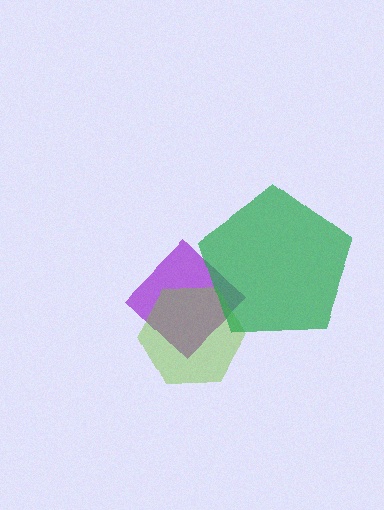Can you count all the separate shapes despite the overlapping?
Yes, there are 3 separate shapes.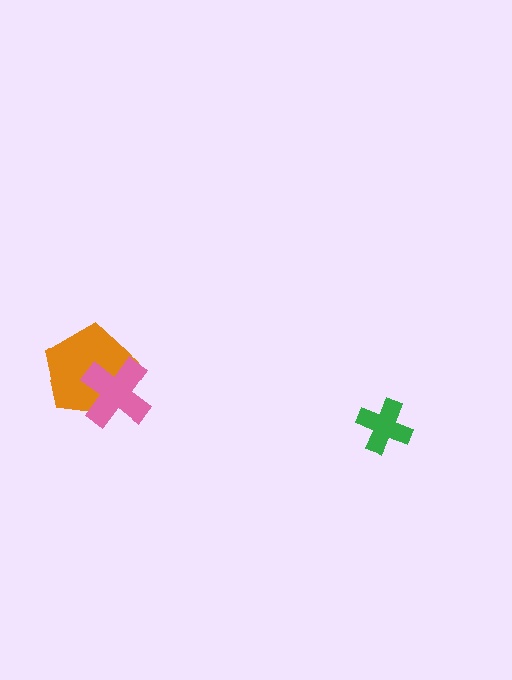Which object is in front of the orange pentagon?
The pink cross is in front of the orange pentagon.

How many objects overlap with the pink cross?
1 object overlaps with the pink cross.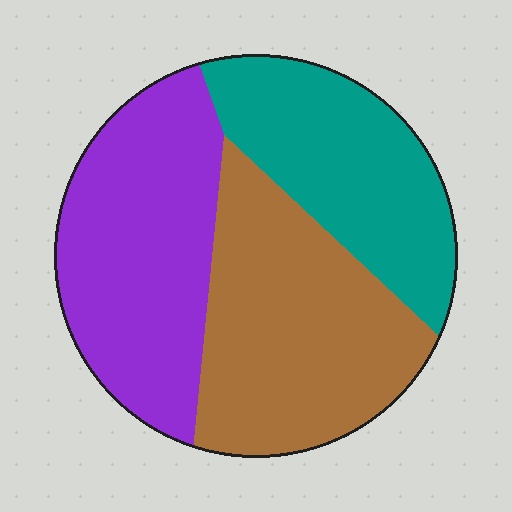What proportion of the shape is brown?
Brown covers about 35% of the shape.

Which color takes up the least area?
Teal, at roughly 30%.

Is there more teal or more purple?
Purple.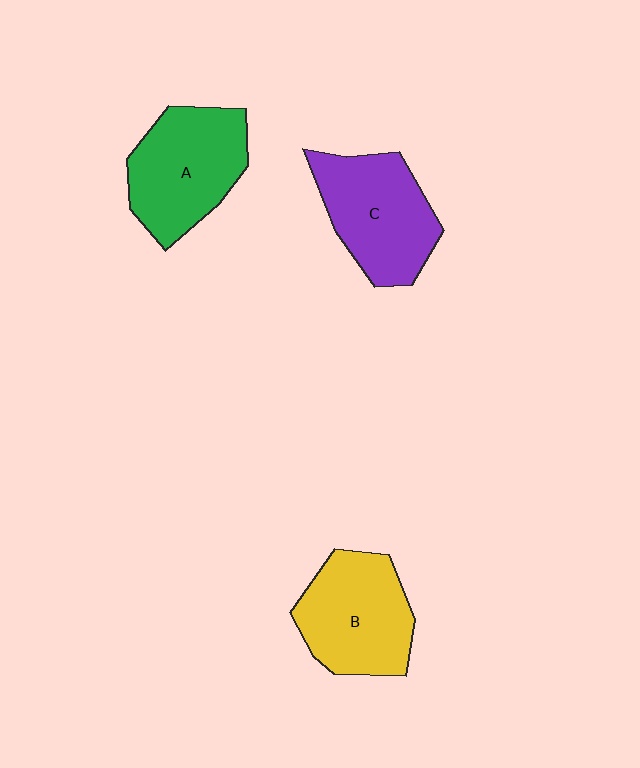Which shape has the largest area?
Shape A (green).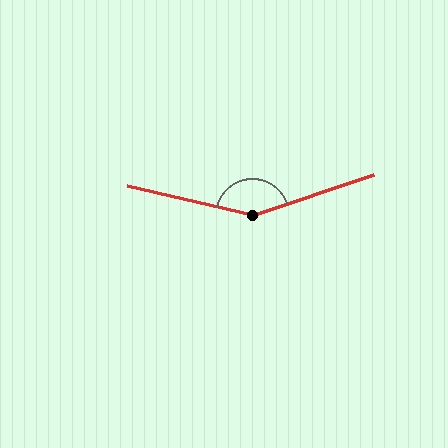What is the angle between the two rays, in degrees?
Approximately 149 degrees.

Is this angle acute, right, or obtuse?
It is obtuse.